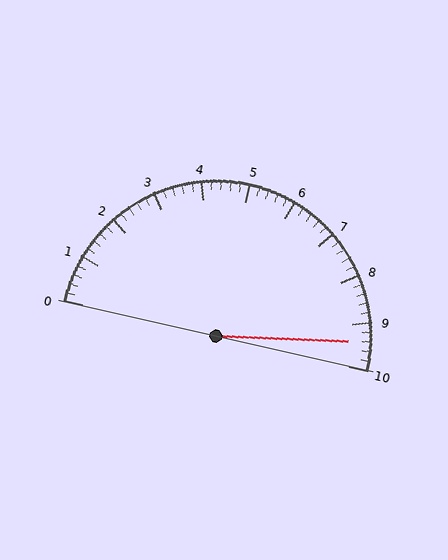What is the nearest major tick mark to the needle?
The nearest major tick mark is 9.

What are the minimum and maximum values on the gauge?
The gauge ranges from 0 to 10.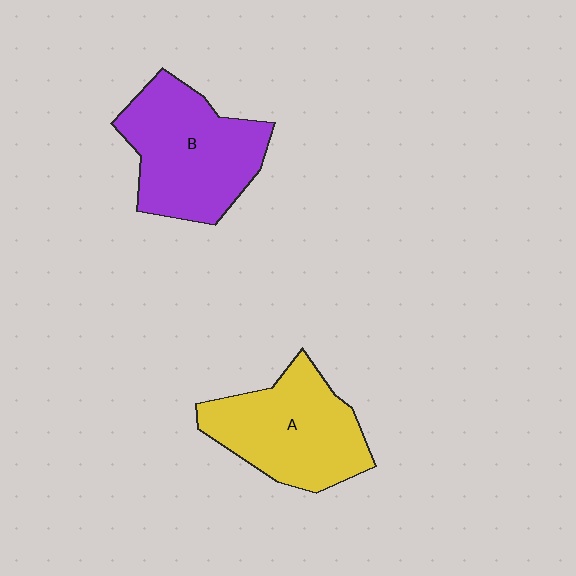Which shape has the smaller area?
Shape A (yellow).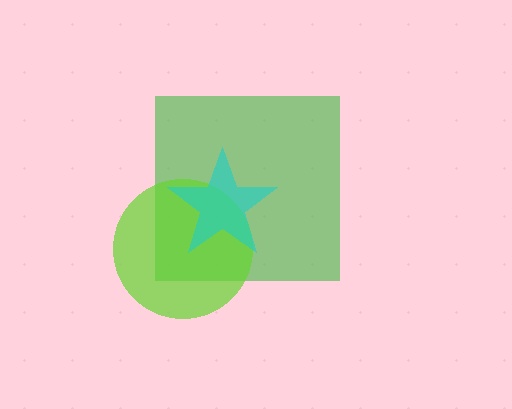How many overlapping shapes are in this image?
There are 3 overlapping shapes in the image.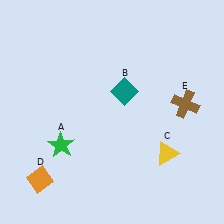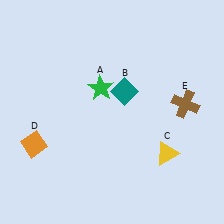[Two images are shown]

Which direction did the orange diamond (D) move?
The orange diamond (D) moved up.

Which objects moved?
The objects that moved are: the green star (A), the orange diamond (D).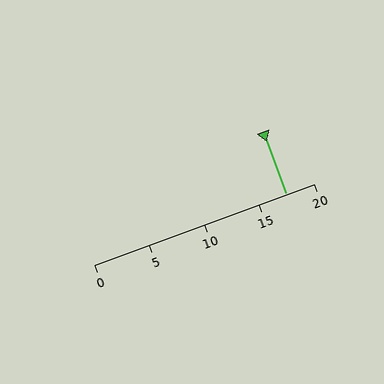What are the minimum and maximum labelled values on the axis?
The axis runs from 0 to 20.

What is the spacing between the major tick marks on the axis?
The major ticks are spaced 5 apart.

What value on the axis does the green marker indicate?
The marker indicates approximately 17.5.